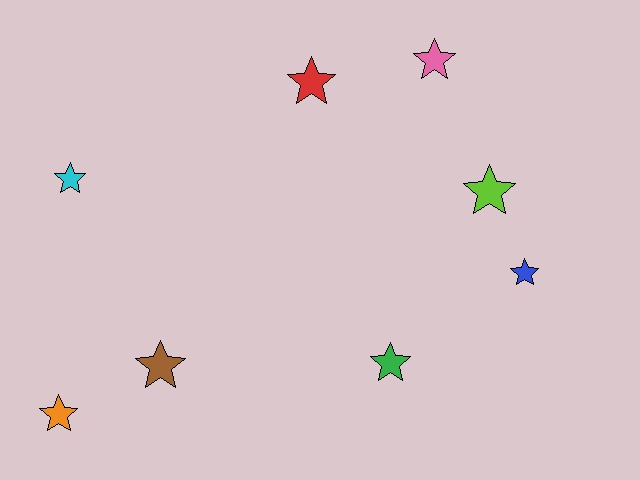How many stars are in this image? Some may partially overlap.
There are 8 stars.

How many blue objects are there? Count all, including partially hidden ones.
There is 1 blue object.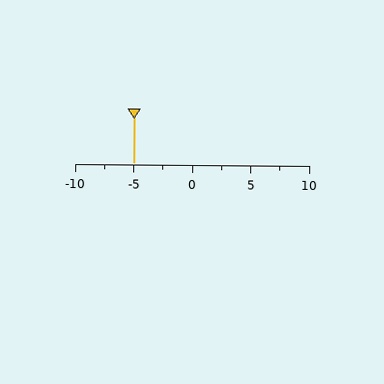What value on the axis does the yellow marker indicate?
The marker indicates approximately -5.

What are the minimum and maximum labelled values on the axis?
The axis runs from -10 to 10.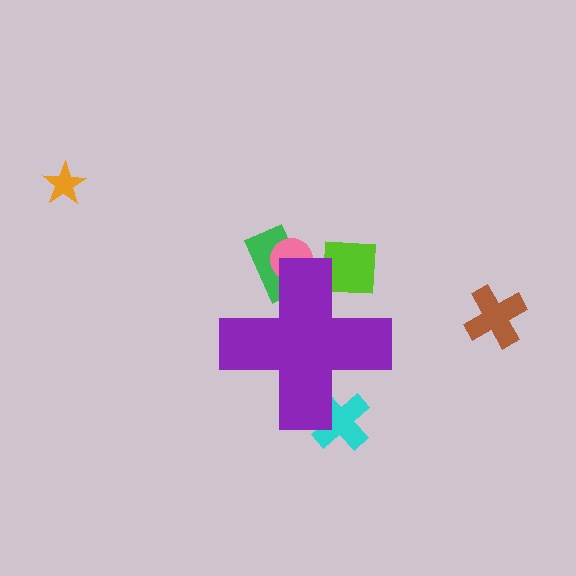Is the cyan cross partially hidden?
Yes, the cyan cross is partially hidden behind the purple cross.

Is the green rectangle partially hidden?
Yes, the green rectangle is partially hidden behind the purple cross.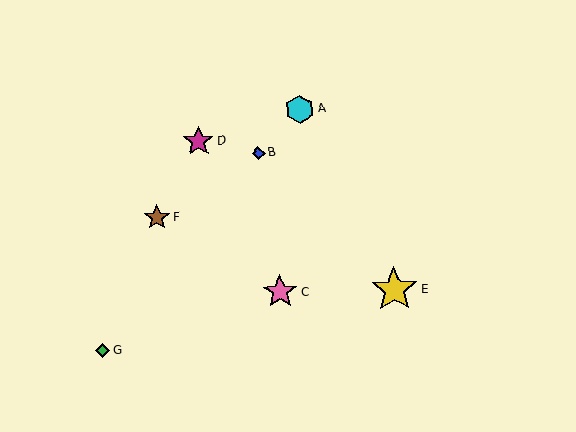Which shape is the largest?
The yellow star (labeled E) is the largest.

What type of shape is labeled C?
Shape C is a pink star.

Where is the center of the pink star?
The center of the pink star is at (280, 292).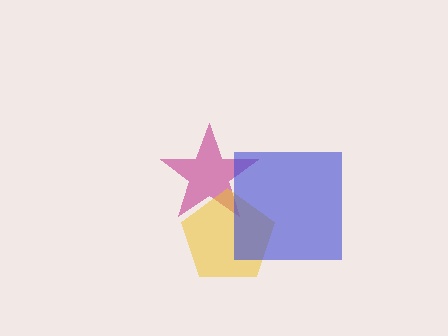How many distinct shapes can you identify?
There are 3 distinct shapes: a magenta star, a yellow pentagon, a blue square.